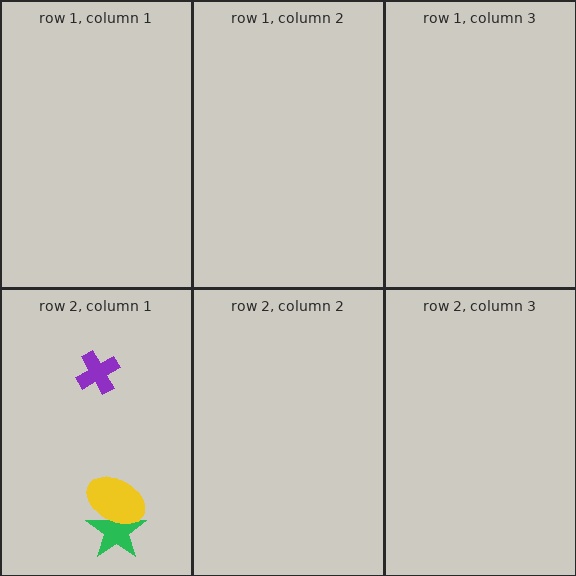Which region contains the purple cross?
The row 2, column 1 region.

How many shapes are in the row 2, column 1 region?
3.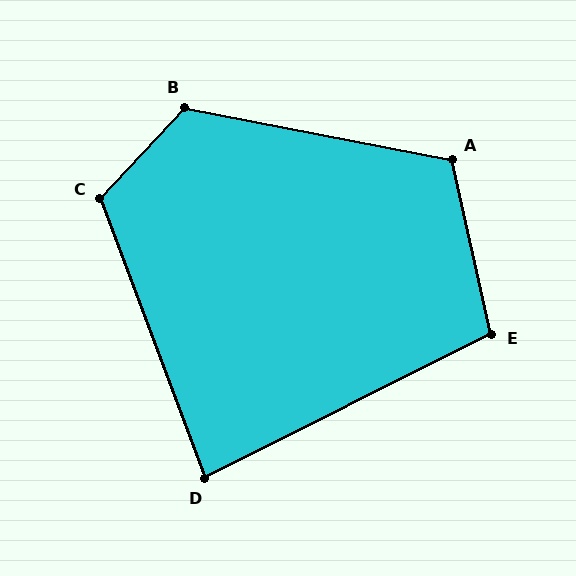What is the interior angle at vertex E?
Approximately 104 degrees (obtuse).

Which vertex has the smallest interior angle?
D, at approximately 84 degrees.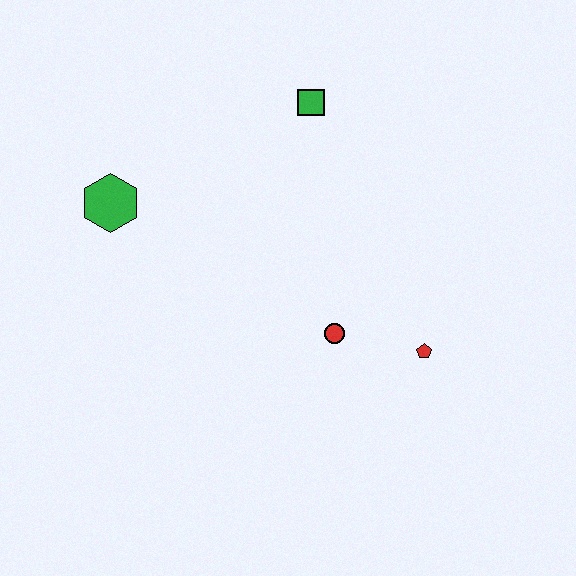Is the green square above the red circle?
Yes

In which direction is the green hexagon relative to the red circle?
The green hexagon is to the left of the red circle.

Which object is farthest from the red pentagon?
The green hexagon is farthest from the red pentagon.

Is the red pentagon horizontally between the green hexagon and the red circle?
No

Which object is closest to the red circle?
The red pentagon is closest to the red circle.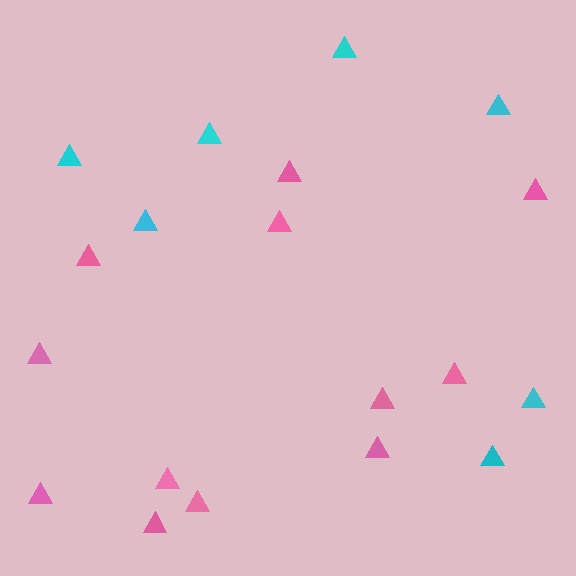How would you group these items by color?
There are 2 groups: one group of cyan triangles (7) and one group of pink triangles (12).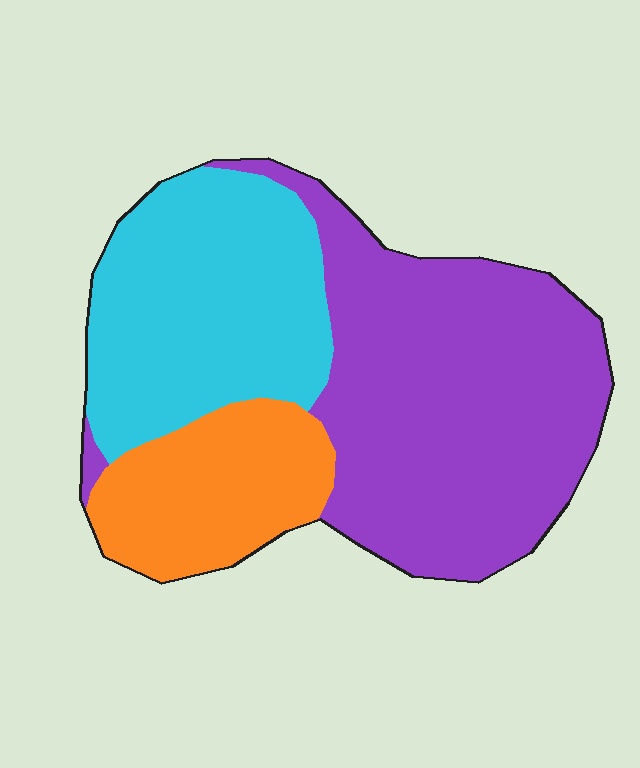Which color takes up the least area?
Orange, at roughly 20%.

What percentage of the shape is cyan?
Cyan covers roughly 30% of the shape.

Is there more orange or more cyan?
Cyan.